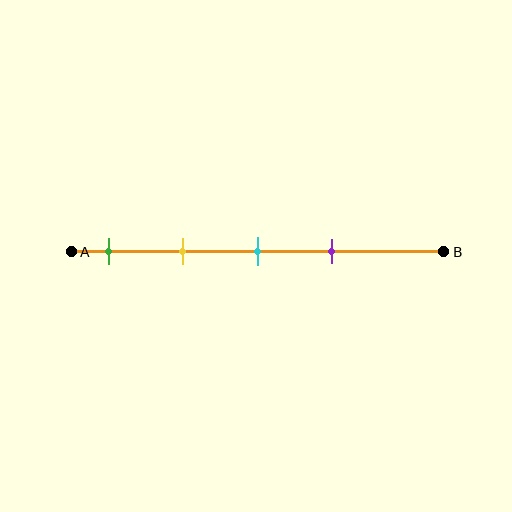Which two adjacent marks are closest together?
The cyan and purple marks are the closest adjacent pair.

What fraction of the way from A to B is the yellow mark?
The yellow mark is approximately 30% (0.3) of the way from A to B.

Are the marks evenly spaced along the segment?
Yes, the marks are approximately evenly spaced.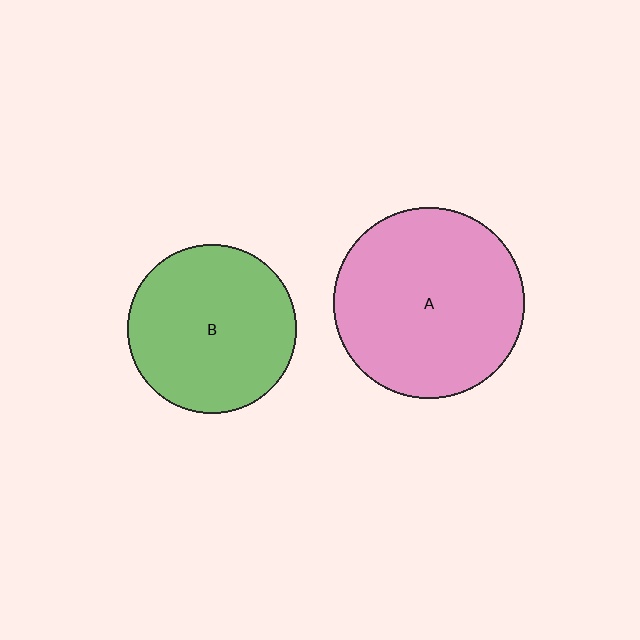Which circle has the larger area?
Circle A (pink).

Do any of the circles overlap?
No, none of the circles overlap.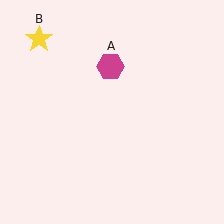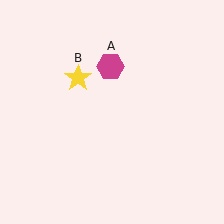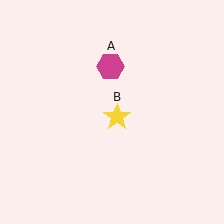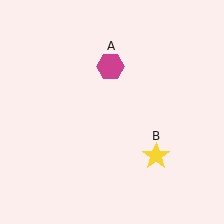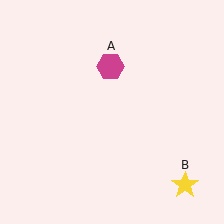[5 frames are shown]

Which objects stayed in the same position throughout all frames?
Magenta hexagon (object A) remained stationary.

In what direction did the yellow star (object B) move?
The yellow star (object B) moved down and to the right.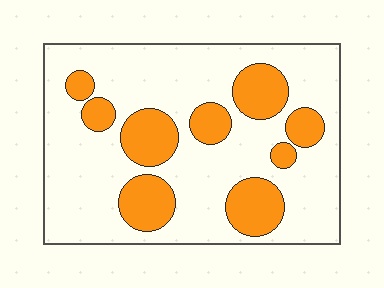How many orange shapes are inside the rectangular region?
9.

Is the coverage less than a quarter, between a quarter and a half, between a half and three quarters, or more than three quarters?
Between a quarter and a half.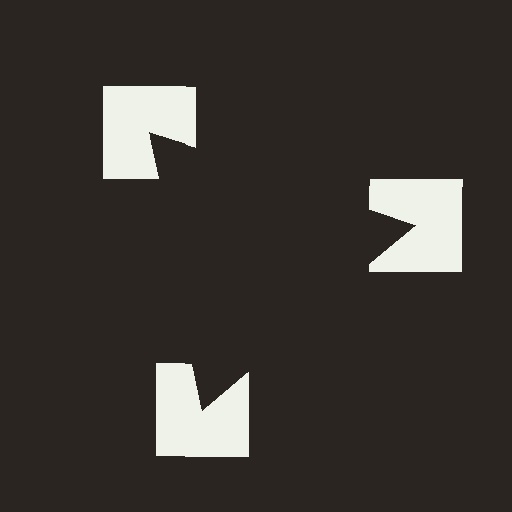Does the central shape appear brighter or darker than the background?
It typically appears slightly darker than the background, even though no actual brightness change is drawn.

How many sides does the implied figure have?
3 sides.